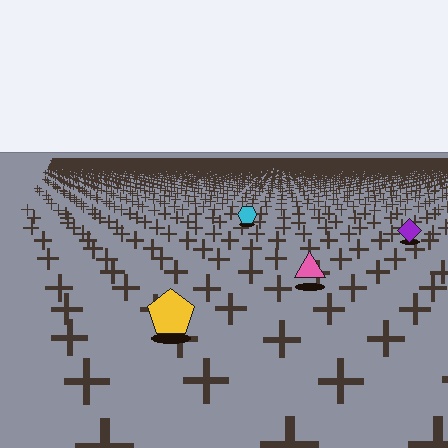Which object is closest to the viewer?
The yellow pentagon is closest. The texture marks near it are larger and more spread out.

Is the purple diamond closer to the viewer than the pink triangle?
No. The pink triangle is closer — you can tell from the texture gradient: the ground texture is coarser near it.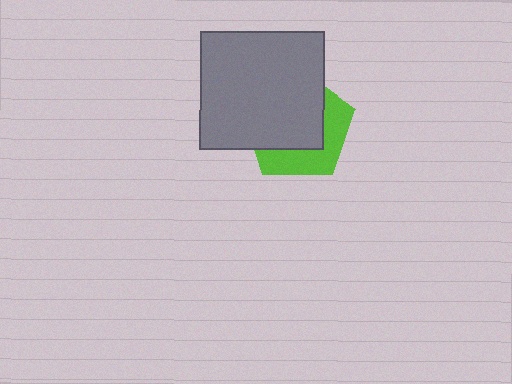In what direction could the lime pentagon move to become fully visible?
The lime pentagon could move toward the lower-right. That would shift it out from behind the gray rectangle entirely.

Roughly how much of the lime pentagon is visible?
A small part of it is visible (roughly 40%).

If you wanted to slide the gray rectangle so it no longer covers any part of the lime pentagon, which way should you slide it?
Slide it toward the upper-left — that is the most direct way to separate the two shapes.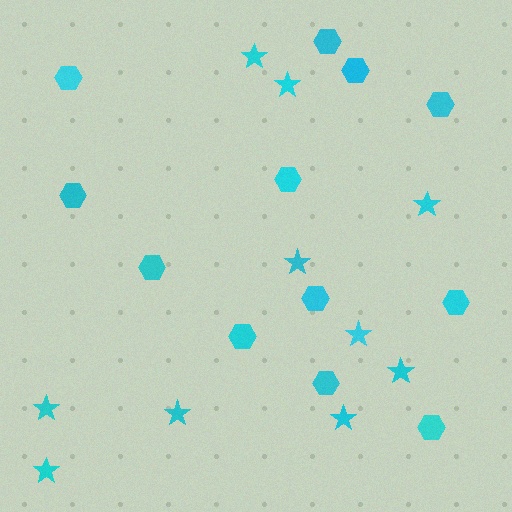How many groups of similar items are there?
There are 2 groups: one group of hexagons (12) and one group of stars (10).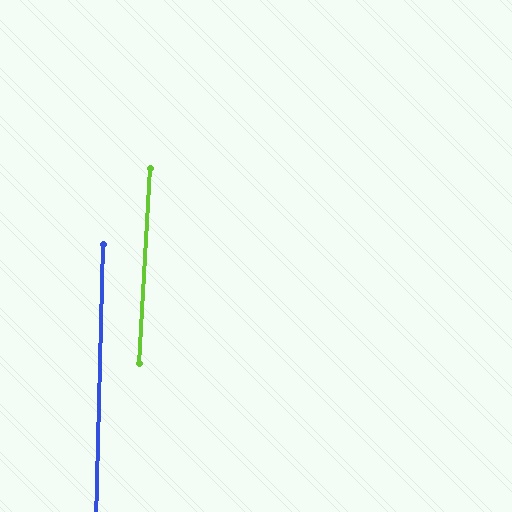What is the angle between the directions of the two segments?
Approximately 2 degrees.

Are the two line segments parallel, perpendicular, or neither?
Parallel — their directions differ by only 1.7°.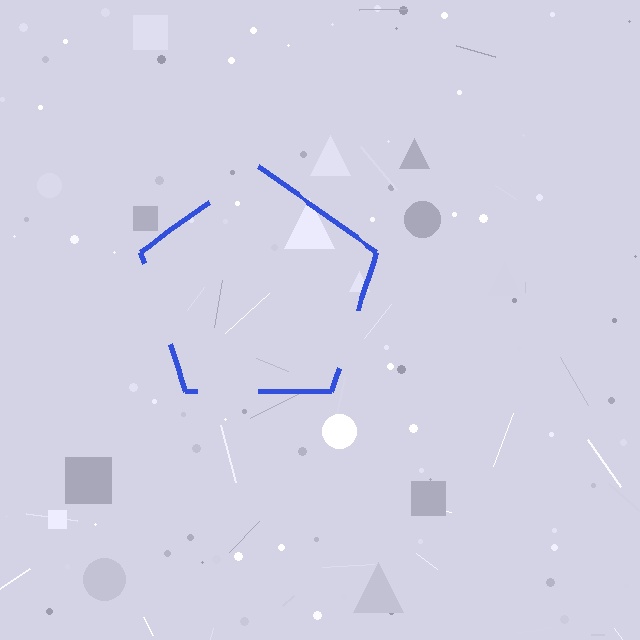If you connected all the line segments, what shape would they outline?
They would outline a pentagon.